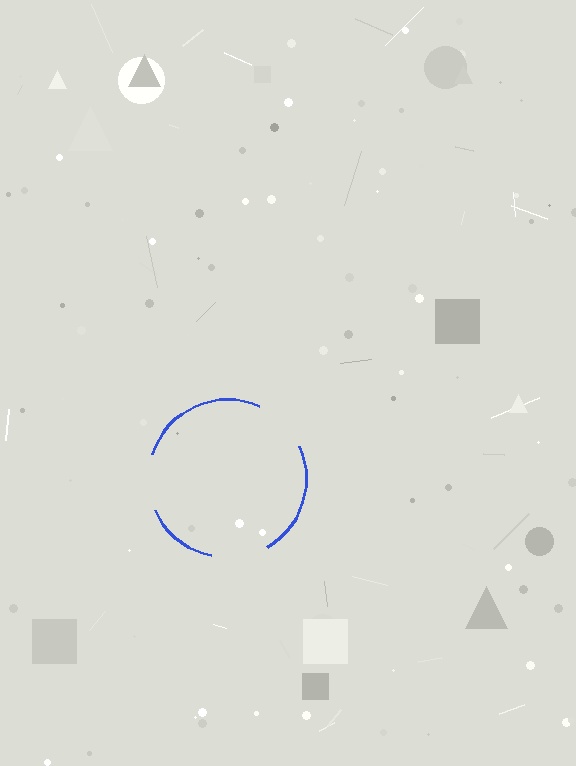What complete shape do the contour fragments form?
The contour fragments form a circle.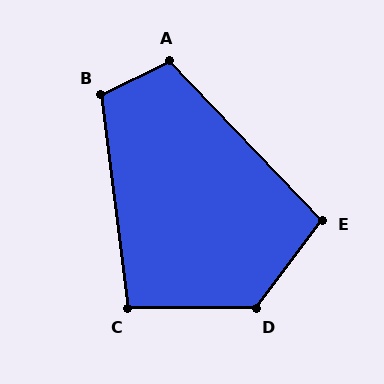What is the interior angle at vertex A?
Approximately 107 degrees (obtuse).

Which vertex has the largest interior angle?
D, at approximately 127 degrees.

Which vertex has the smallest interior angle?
C, at approximately 97 degrees.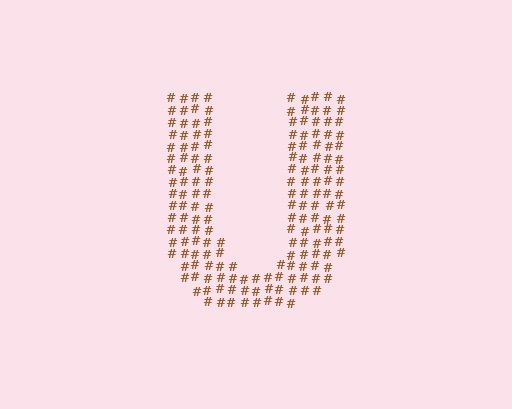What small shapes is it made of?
It is made of small hash symbols.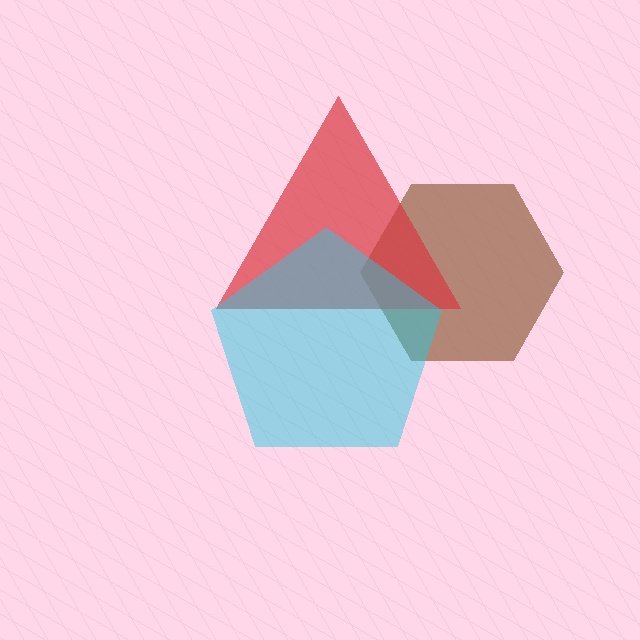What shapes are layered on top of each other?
The layered shapes are: a brown hexagon, a red triangle, a cyan pentagon.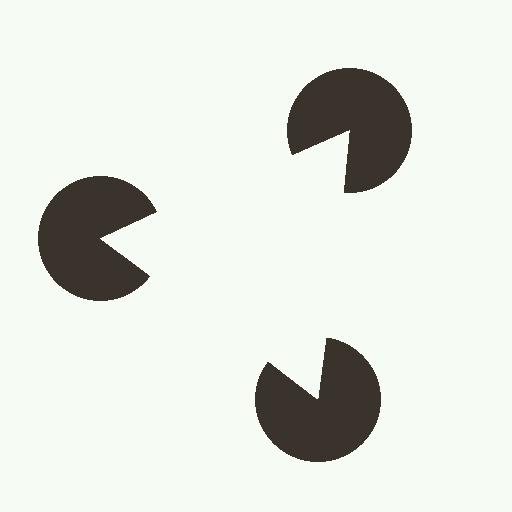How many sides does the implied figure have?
3 sides.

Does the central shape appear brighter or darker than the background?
It typically appears slightly brighter than the background, even though no actual brightness change is drawn.